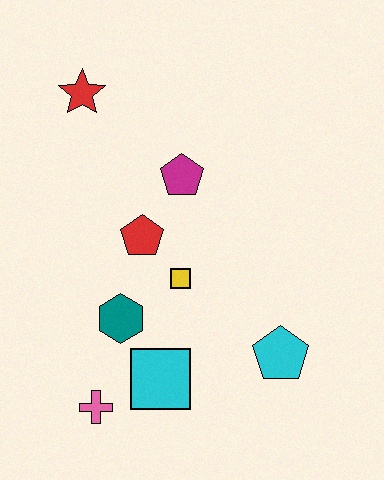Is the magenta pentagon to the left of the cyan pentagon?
Yes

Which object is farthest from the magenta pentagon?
The pink cross is farthest from the magenta pentagon.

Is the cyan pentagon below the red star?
Yes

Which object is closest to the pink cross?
The cyan square is closest to the pink cross.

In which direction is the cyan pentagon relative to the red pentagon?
The cyan pentagon is to the right of the red pentagon.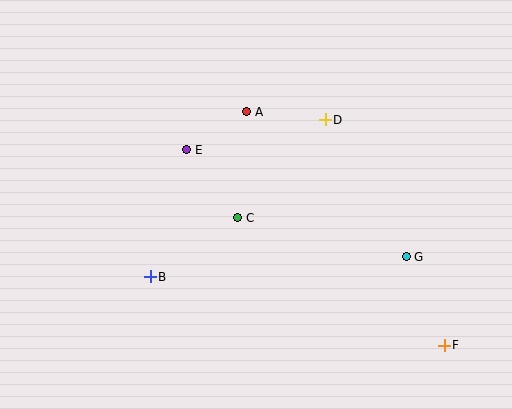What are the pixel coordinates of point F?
Point F is at (444, 345).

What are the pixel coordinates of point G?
Point G is at (406, 257).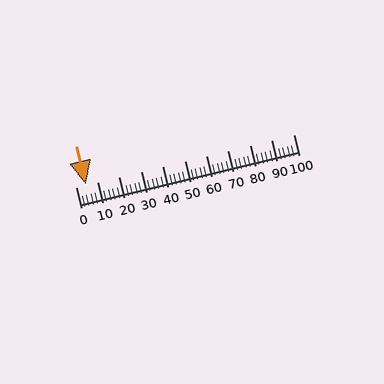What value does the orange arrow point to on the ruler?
The orange arrow points to approximately 5.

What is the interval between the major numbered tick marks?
The major tick marks are spaced 10 units apart.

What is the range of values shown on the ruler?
The ruler shows values from 0 to 100.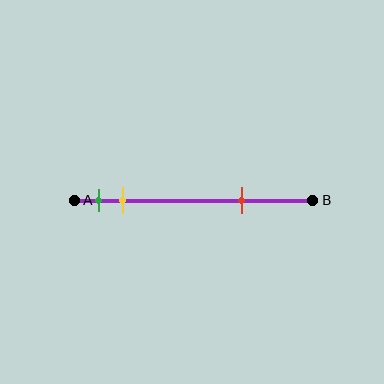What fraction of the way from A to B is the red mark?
The red mark is approximately 70% (0.7) of the way from A to B.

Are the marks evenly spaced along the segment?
No, the marks are not evenly spaced.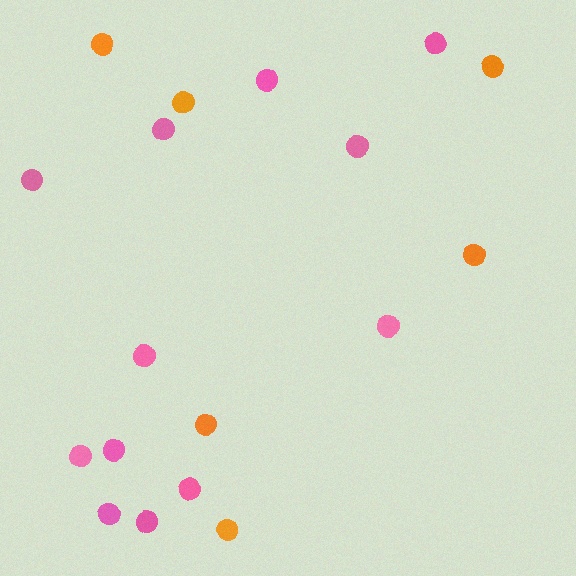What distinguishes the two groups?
There are 2 groups: one group of pink circles (12) and one group of orange circles (6).